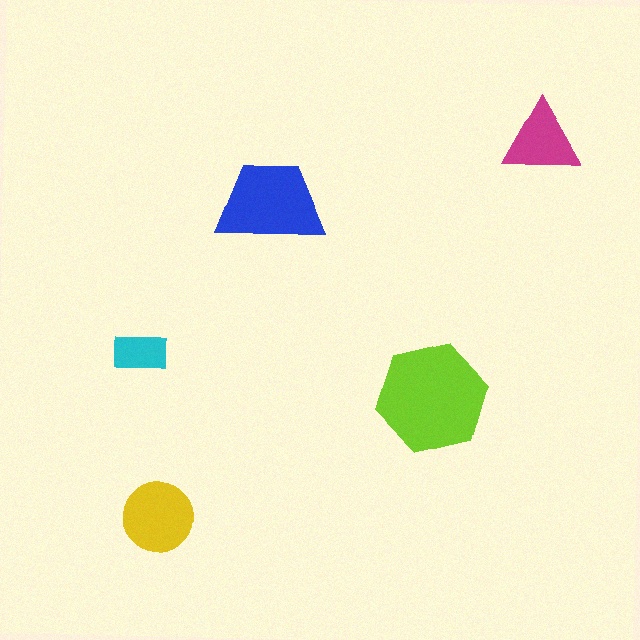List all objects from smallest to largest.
The cyan rectangle, the magenta triangle, the yellow circle, the blue trapezoid, the lime hexagon.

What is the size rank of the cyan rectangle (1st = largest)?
5th.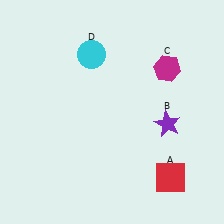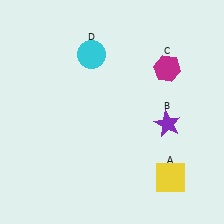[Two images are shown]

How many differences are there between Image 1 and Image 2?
There is 1 difference between the two images.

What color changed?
The square (A) changed from red in Image 1 to yellow in Image 2.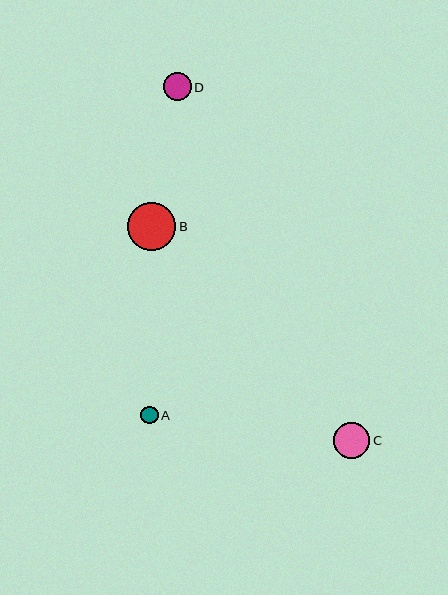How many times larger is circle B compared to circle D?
Circle B is approximately 1.7 times the size of circle D.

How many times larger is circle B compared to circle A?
Circle B is approximately 2.8 times the size of circle A.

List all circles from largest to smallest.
From largest to smallest: B, C, D, A.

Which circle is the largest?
Circle B is the largest with a size of approximately 49 pixels.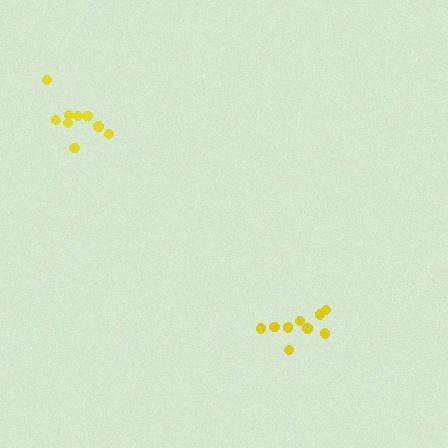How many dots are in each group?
Group 1: 9 dots, Group 2: 9 dots (18 total).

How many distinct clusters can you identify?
There are 2 distinct clusters.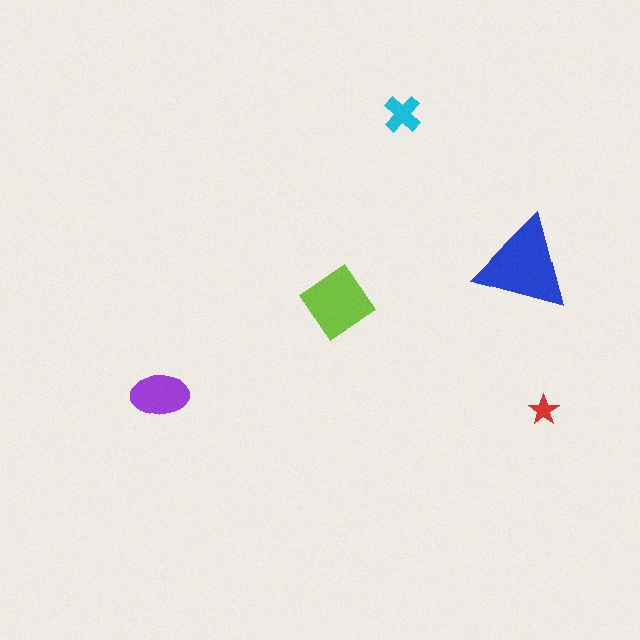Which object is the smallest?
The red star.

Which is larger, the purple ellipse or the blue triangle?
The blue triangle.